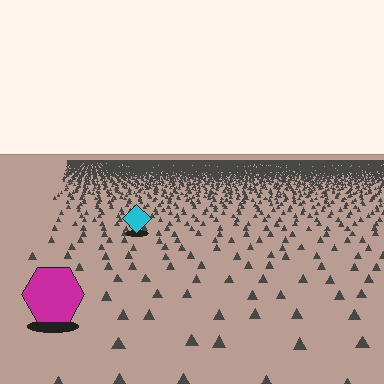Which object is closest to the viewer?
The magenta hexagon is closest. The texture marks near it are larger and more spread out.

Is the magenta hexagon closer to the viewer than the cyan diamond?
Yes. The magenta hexagon is closer — you can tell from the texture gradient: the ground texture is coarser near it.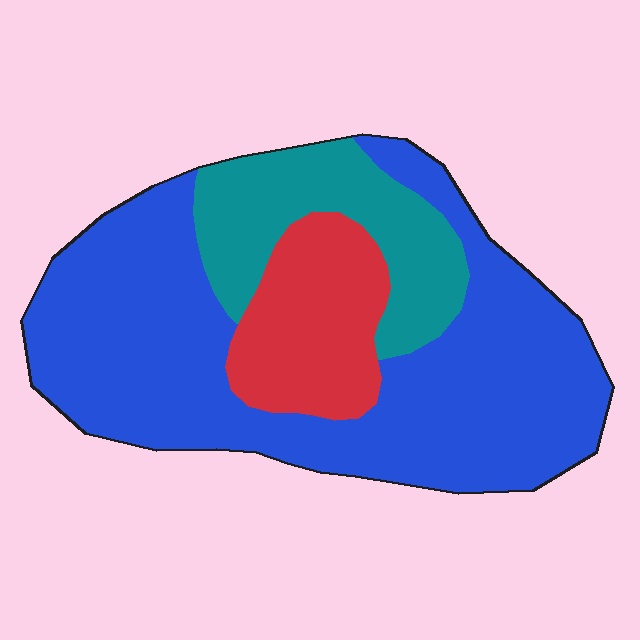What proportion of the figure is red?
Red takes up about one sixth (1/6) of the figure.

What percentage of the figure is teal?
Teal takes up less than a quarter of the figure.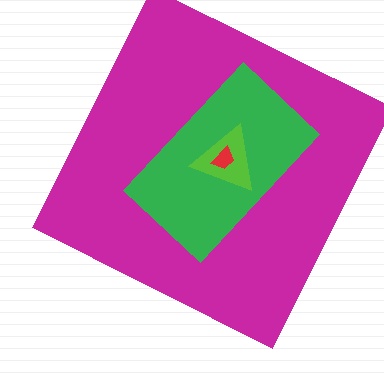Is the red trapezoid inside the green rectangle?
Yes.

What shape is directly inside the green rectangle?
The lime triangle.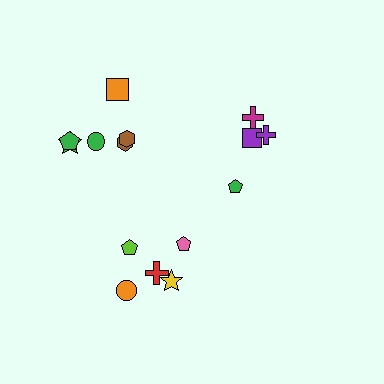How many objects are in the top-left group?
There are 6 objects.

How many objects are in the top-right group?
There are 4 objects.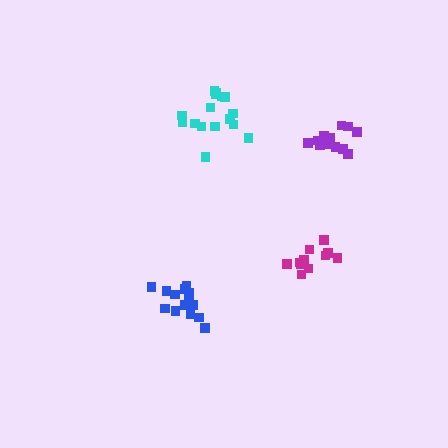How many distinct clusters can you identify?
There are 4 distinct clusters.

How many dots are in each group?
Group 1: 15 dots, Group 2: 11 dots, Group 3: 16 dots, Group 4: 12 dots (54 total).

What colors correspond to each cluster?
The clusters are colored: blue, magenta, cyan, purple.